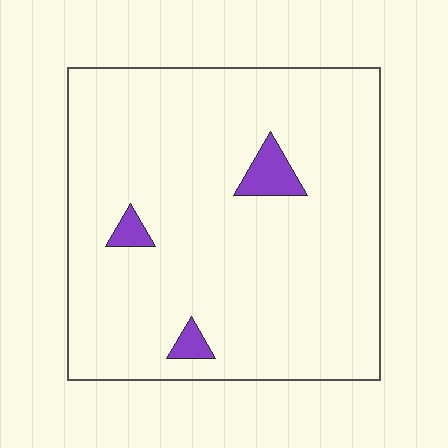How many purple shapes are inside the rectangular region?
3.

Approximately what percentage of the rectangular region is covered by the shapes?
Approximately 5%.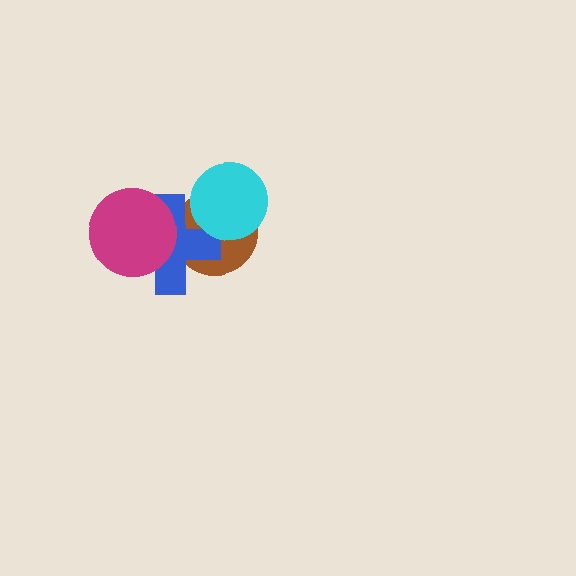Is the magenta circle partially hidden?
No, no other shape covers it.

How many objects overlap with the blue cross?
3 objects overlap with the blue cross.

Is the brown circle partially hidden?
Yes, it is partially covered by another shape.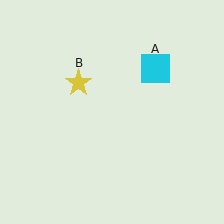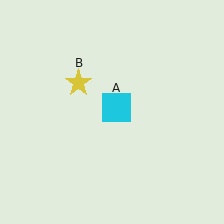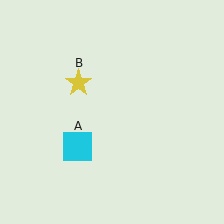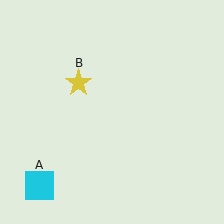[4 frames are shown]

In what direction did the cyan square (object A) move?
The cyan square (object A) moved down and to the left.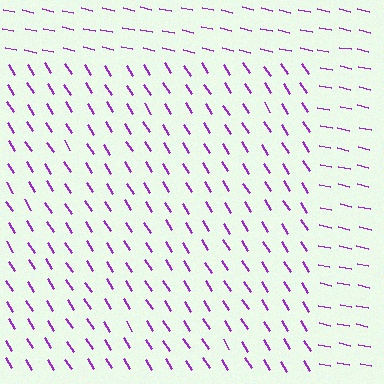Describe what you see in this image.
The image is filled with small purple line segments. A rectangle region in the image has lines oriented differently from the surrounding lines, creating a visible texture boundary.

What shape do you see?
I see a rectangle.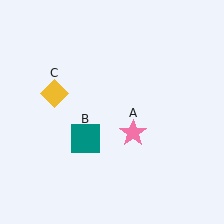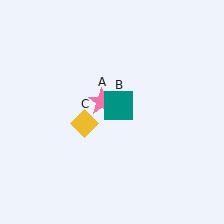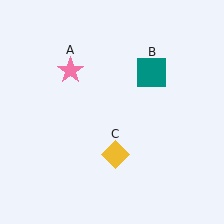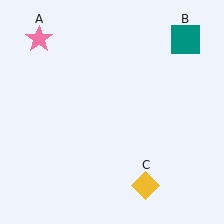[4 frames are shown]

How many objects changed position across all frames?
3 objects changed position: pink star (object A), teal square (object B), yellow diamond (object C).